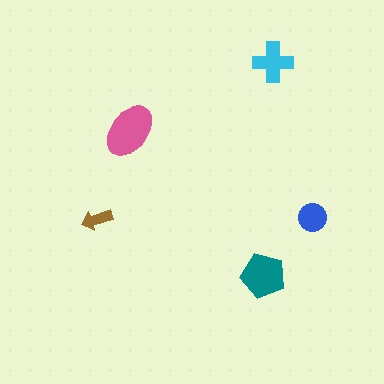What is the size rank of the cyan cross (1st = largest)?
3rd.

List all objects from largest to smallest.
The pink ellipse, the teal pentagon, the cyan cross, the blue circle, the brown arrow.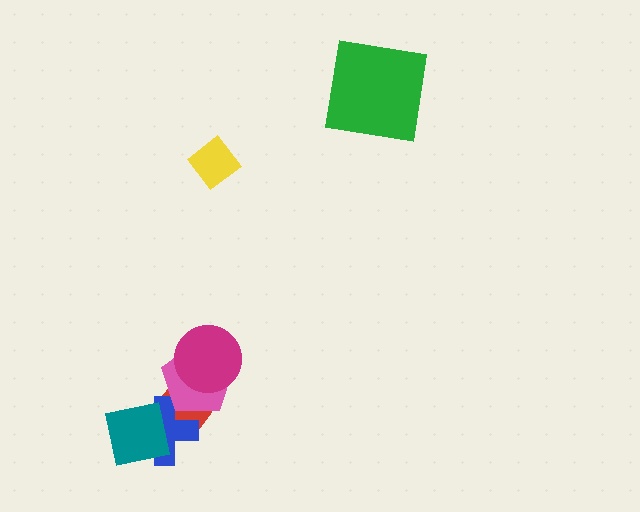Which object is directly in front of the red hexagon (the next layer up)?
The blue cross is directly in front of the red hexagon.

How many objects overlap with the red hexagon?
4 objects overlap with the red hexagon.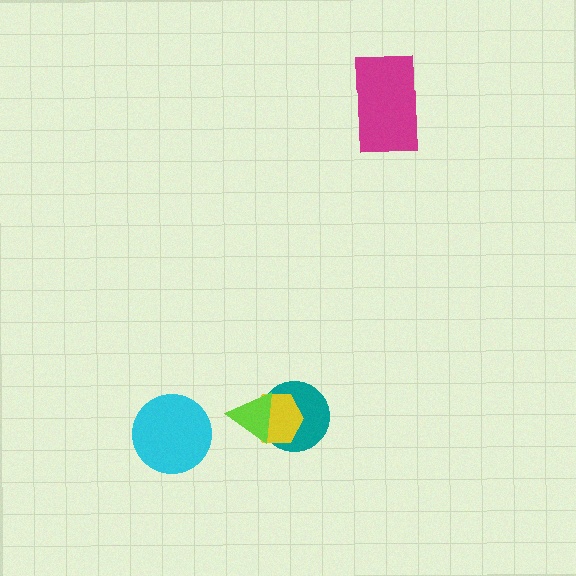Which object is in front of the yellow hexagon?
The lime triangle is in front of the yellow hexagon.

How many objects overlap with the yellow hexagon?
2 objects overlap with the yellow hexagon.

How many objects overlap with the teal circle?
2 objects overlap with the teal circle.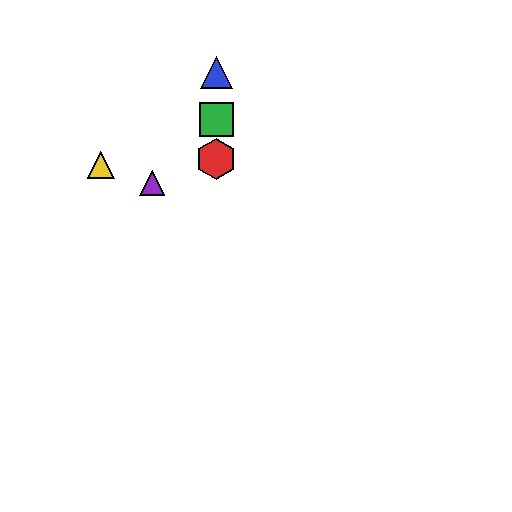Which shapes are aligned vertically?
The red hexagon, the blue triangle, the green square are aligned vertically.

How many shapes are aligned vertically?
3 shapes (the red hexagon, the blue triangle, the green square) are aligned vertically.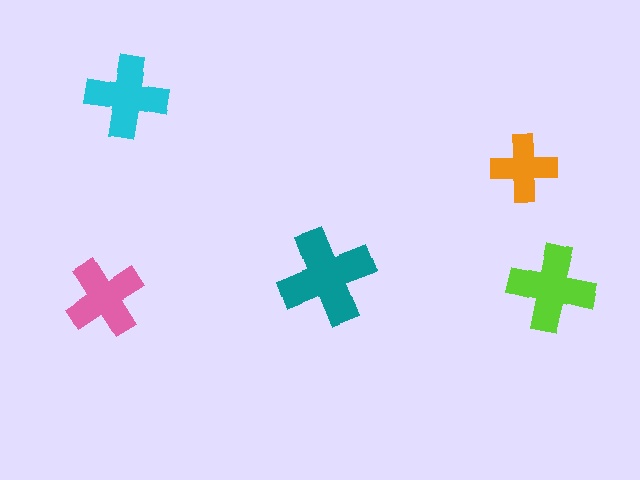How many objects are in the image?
There are 5 objects in the image.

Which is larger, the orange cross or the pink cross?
The pink one.